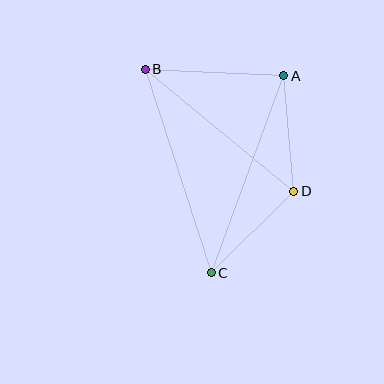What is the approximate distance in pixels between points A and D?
The distance between A and D is approximately 116 pixels.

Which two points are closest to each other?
Points C and D are closest to each other.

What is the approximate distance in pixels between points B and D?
The distance between B and D is approximately 192 pixels.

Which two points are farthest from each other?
Points B and C are farthest from each other.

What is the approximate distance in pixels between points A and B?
The distance between A and B is approximately 138 pixels.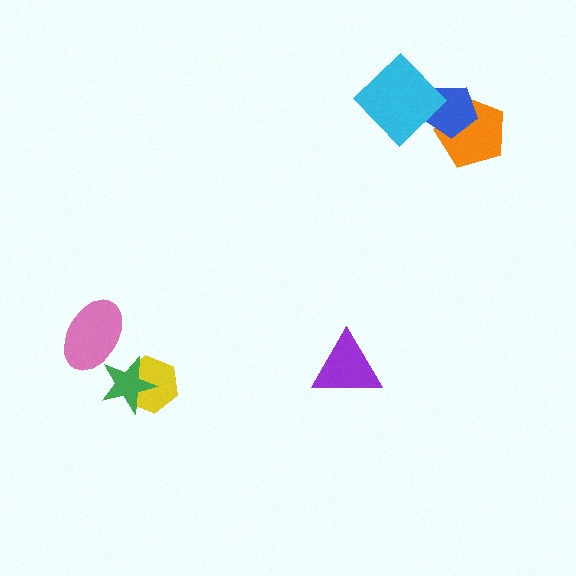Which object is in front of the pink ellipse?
The green star is in front of the pink ellipse.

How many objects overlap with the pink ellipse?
1 object overlaps with the pink ellipse.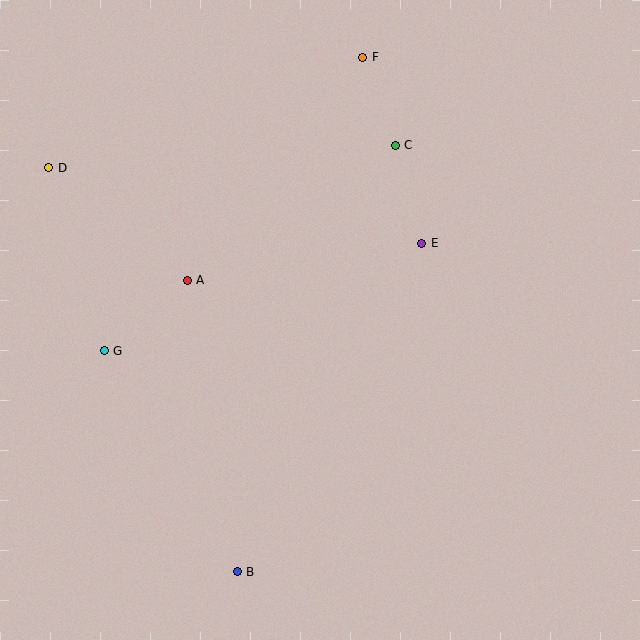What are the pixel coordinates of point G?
Point G is at (104, 351).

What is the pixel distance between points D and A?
The distance between D and A is 179 pixels.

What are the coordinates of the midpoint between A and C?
The midpoint between A and C is at (291, 213).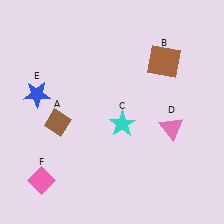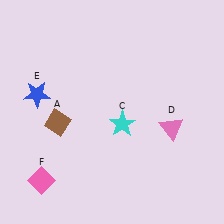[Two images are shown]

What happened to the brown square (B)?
The brown square (B) was removed in Image 2. It was in the top-right area of Image 1.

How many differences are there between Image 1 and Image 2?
There is 1 difference between the two images.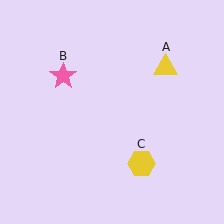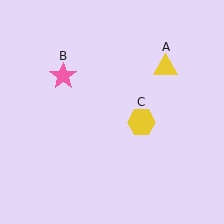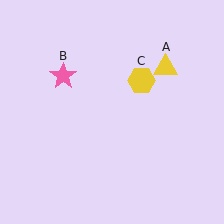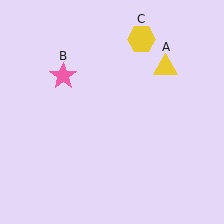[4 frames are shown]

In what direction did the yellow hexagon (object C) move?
The yellow hexagon (object C) moved up.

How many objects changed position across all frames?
1 object changed position: yellow hexagon (object C).